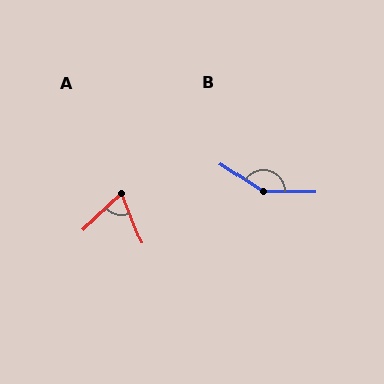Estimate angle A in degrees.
Approximately 68 degrees.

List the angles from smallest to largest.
A (68°), B (147°).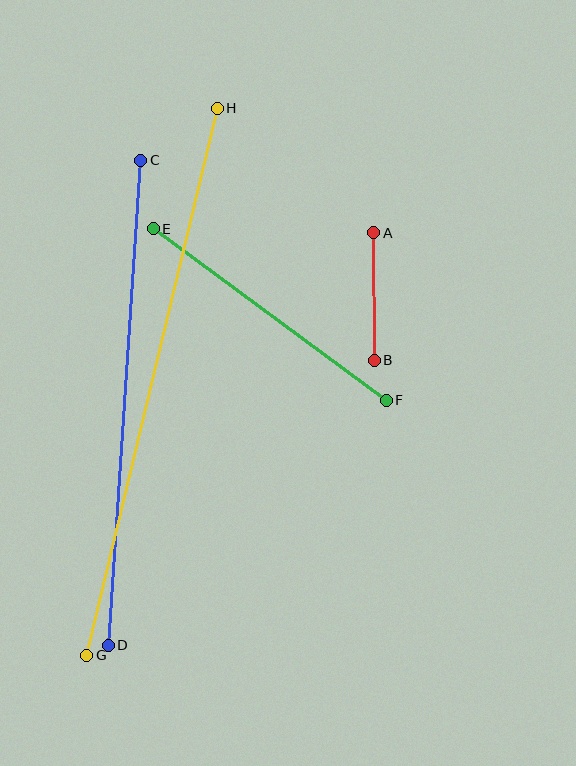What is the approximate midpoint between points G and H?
The midpoint is at approximately (152, 382) pixels.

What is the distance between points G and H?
The distance is approximately 563 pixels.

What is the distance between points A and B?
The distance is approximately 127 pixels.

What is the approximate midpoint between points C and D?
The midpoint is at approximately (125, 403) pixels.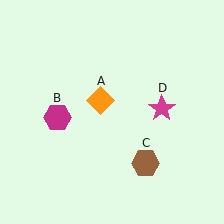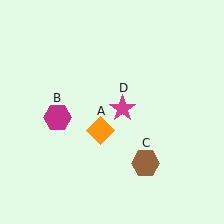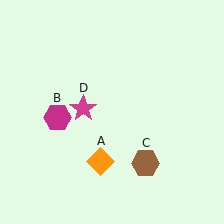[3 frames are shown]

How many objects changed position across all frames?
2 objects changed position: orange diamond (object A), magenta star (object D).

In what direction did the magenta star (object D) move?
The magenta star (object D) moved left.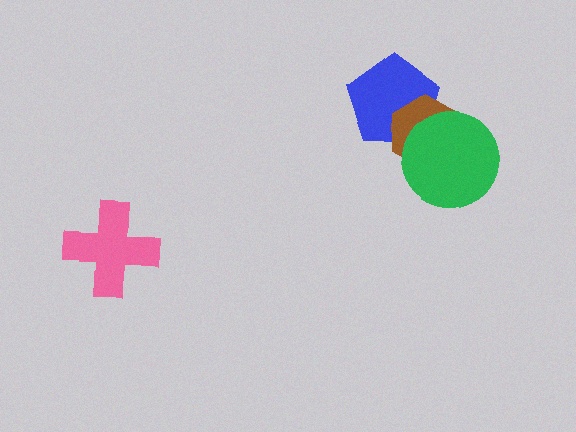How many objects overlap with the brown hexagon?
2 objects overlap with the brown hexagon.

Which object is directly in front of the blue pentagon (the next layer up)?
The brown hexagon is directly in front of the blue pentagon.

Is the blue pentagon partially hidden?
Yes, it is partially covered by another shape.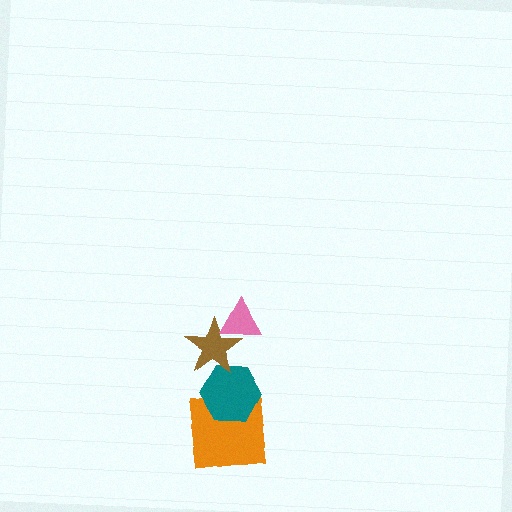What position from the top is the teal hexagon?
The teal hexagon is 3rd from the top.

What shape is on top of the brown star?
The pink triangle is on top of the brown star.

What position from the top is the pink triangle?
The pink triangle is 1st from the top.